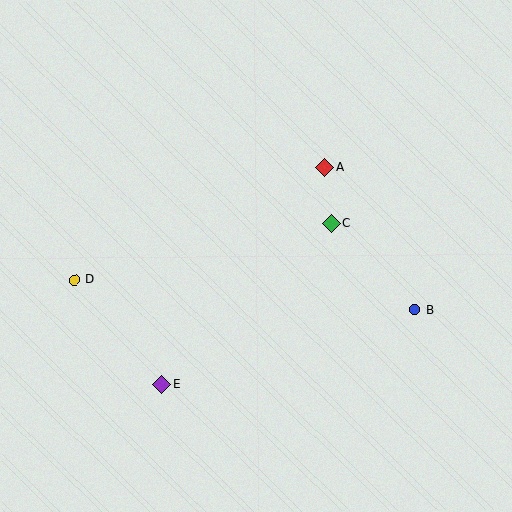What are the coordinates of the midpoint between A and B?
The midpoint between A and B is at (370, 238).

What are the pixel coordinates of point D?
Point D is at (75, 280).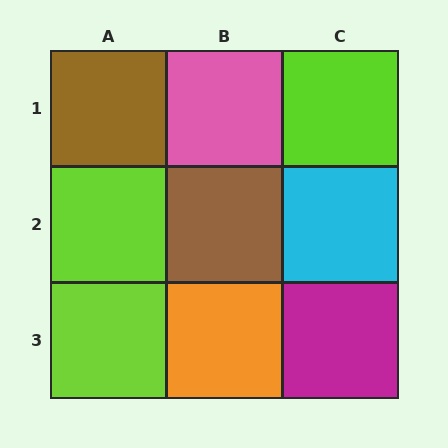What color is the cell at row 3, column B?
Orange.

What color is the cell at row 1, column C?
Lime.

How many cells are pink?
1 cell is pink.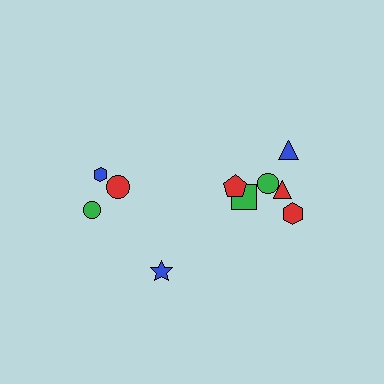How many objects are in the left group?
There are 4 objects.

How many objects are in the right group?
There are 6 objects.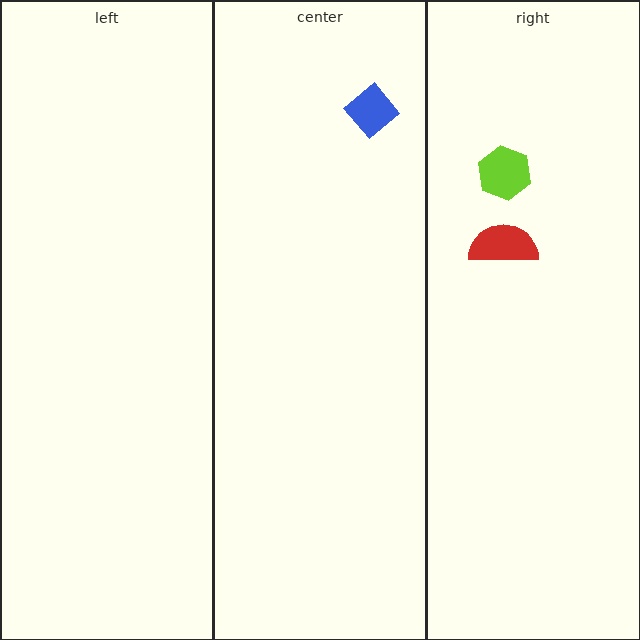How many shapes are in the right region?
2.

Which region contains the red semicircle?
The right region.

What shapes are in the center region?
The blue diamond.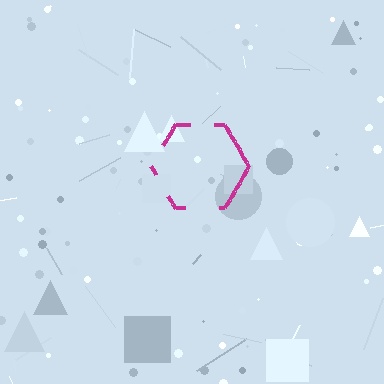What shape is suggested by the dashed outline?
The dashed outline suggests a hexagon.